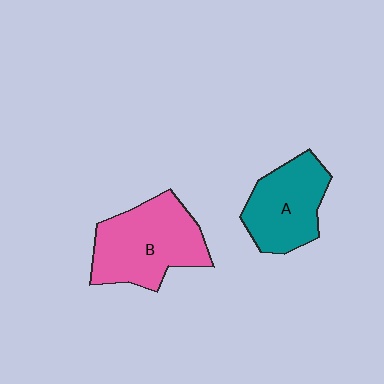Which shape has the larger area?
Shape B (pink).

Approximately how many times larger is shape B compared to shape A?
Approximately 1.3 times.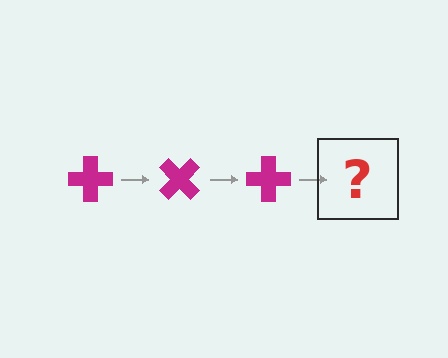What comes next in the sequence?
The next element should be a magenta cross rotated 135 degrees.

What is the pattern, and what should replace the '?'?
The pattern is that the cross rotates 45 degrees each step. The '?' should be a magenta cross rotated 135 degrees.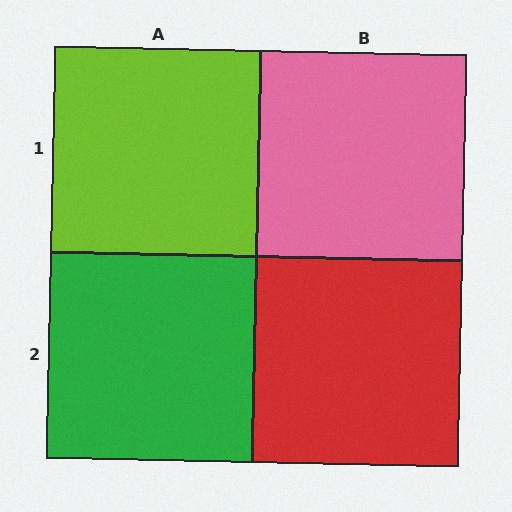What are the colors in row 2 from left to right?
Green, red.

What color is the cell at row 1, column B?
Pink.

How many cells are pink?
1 cell is pink.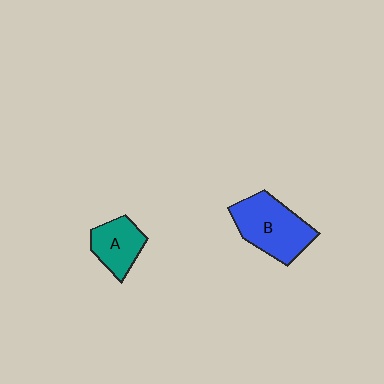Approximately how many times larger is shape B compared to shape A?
Approximately 1.6 times.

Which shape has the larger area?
Shape B (blue).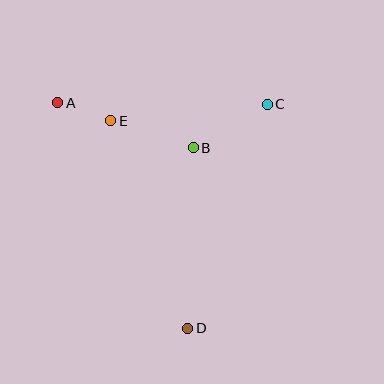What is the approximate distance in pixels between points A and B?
The distance between A and B is approximately 143 pixels.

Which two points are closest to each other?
Points A and E are closest to each other.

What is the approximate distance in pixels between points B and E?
The distance between B and E is approximately 87 pixels.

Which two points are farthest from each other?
Points A and D are farthest from each other.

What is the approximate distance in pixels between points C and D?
The distance between C and D is approximately 237 pixels.